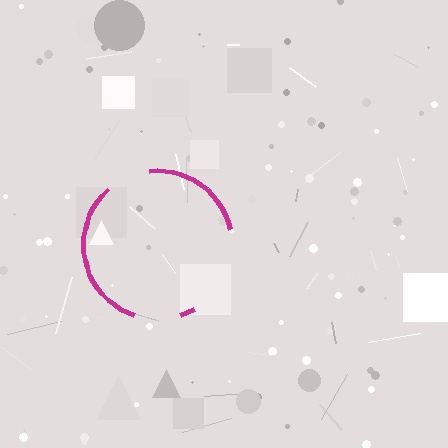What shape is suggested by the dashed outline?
The dashed outline suggests a circle.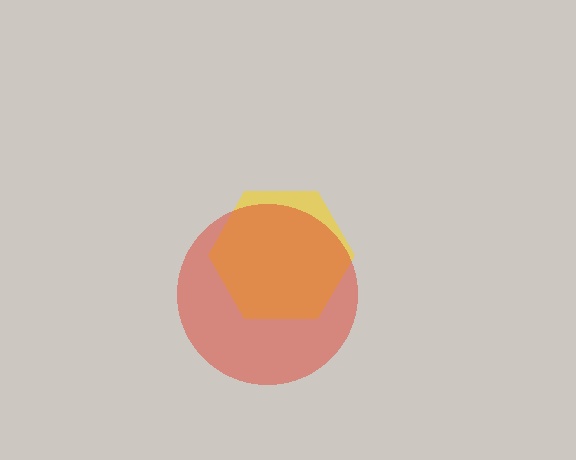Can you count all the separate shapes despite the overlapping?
Yes, there are 2 separate shapes.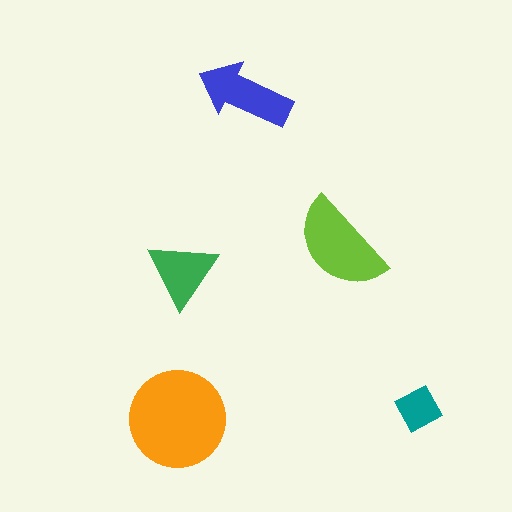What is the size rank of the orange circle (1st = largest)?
1st.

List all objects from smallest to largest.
The teal diamond, the green triangle, the blue arrow, the lime semicircle, the orange circle.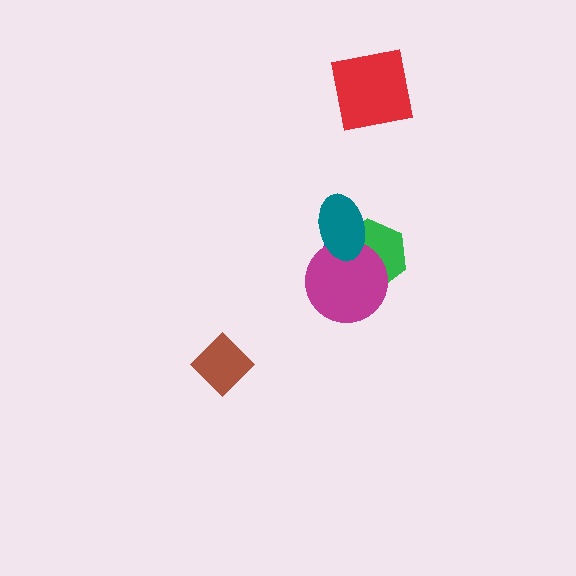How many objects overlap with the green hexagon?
3 objects overlap with the green hexagon.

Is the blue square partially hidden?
Yes, it is partially covered by another shape.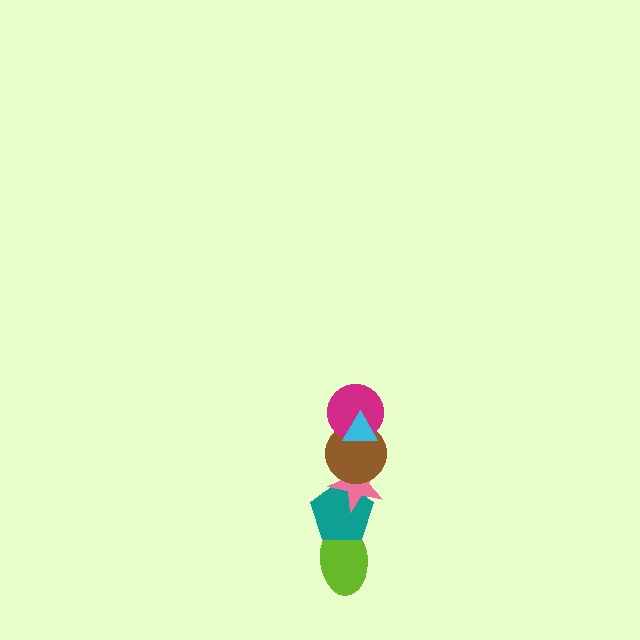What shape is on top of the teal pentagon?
The pink star is on top of the teal pentagon.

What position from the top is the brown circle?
The brown circle is 3rd from the top.